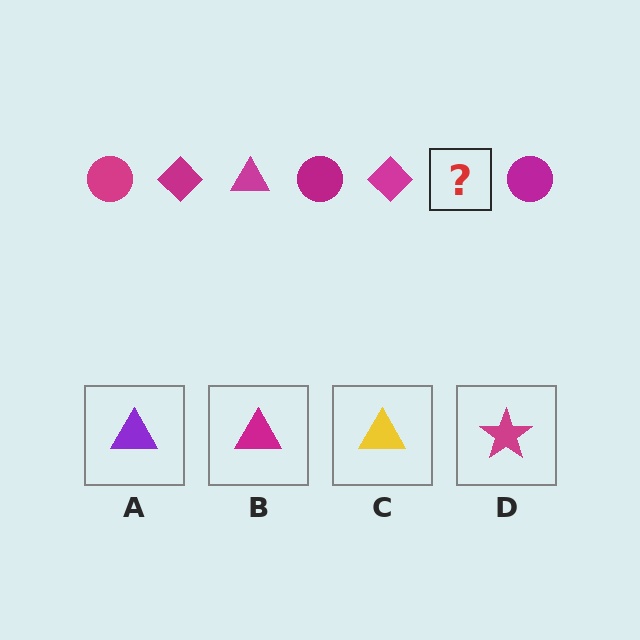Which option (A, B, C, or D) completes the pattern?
B.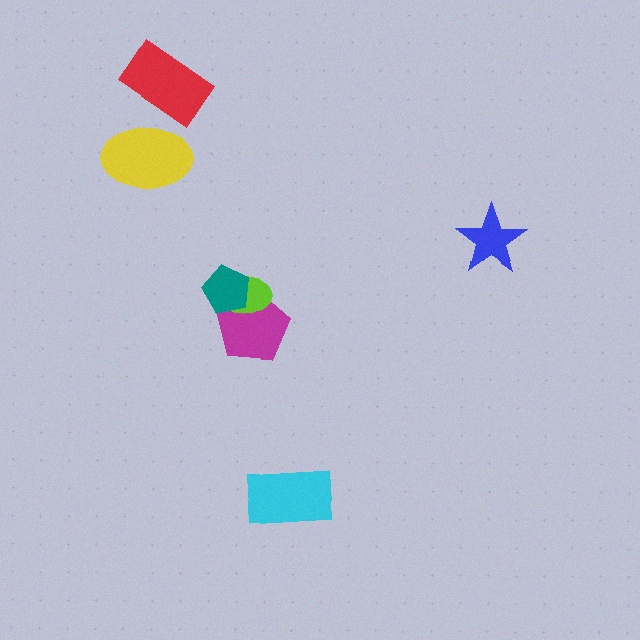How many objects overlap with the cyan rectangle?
0 objects overlap with the cyan rectangle.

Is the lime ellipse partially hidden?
Yes, it is partially covered by another shape.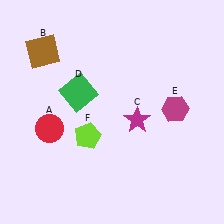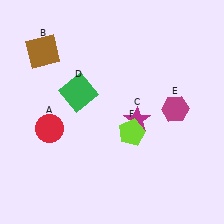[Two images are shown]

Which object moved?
The lime pentagon (F) moved right.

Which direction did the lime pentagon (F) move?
The lime pentagon (F) moved right.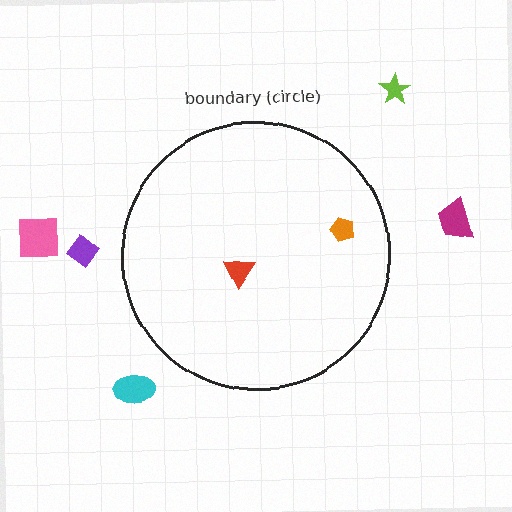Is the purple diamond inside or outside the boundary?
Outside.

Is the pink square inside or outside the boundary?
Outside.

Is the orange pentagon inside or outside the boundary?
Inside.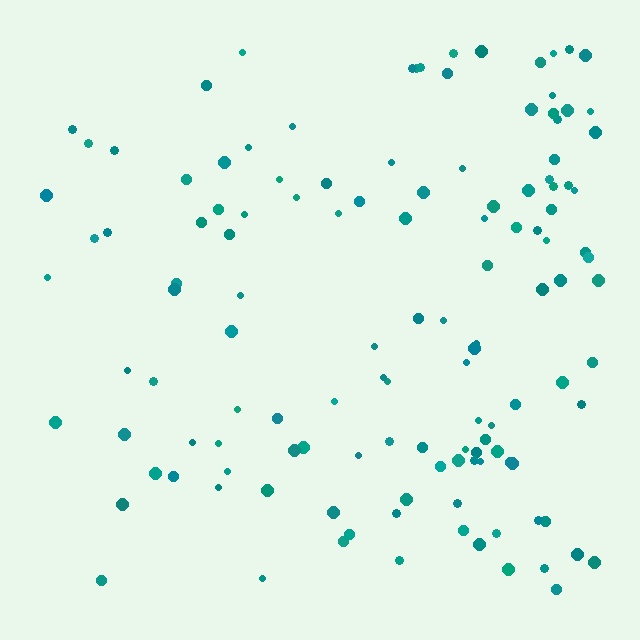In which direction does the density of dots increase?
From left to right, with the right side densest.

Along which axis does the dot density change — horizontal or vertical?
Horizontal.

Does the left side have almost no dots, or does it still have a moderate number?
Still a moderate number, just noticeably fewer than the right.